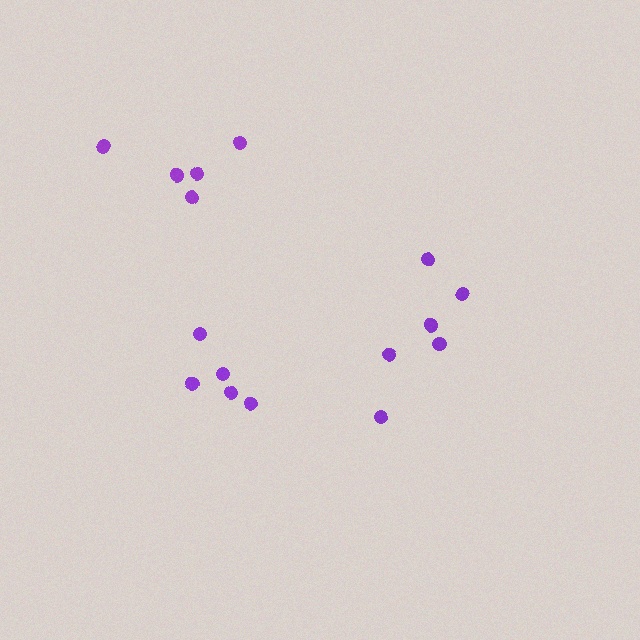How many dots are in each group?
Group 1: 6 dots, Group 2: 5 dots, Group 3: 5 dots (16 total).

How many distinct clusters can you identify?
There are 3 distinct clusters.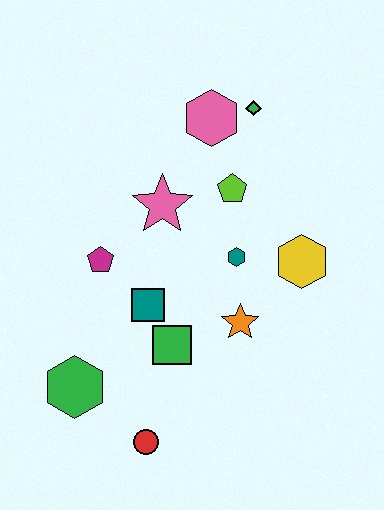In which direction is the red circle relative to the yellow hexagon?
The red circle is below the yellow hexagon.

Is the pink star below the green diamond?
Yes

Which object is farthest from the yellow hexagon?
The green hexagon is farthest from the yellow hexagon.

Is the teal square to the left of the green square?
Yes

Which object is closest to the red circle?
The green hexagon is closest to the red circle.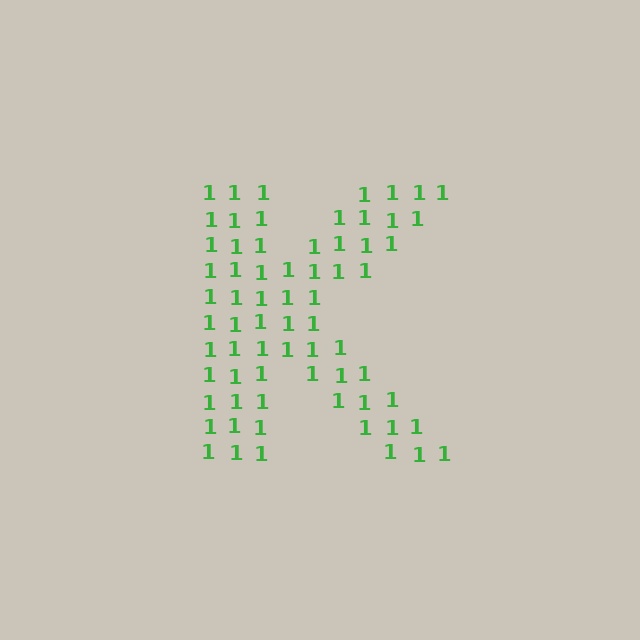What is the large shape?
The large shape is the letter K.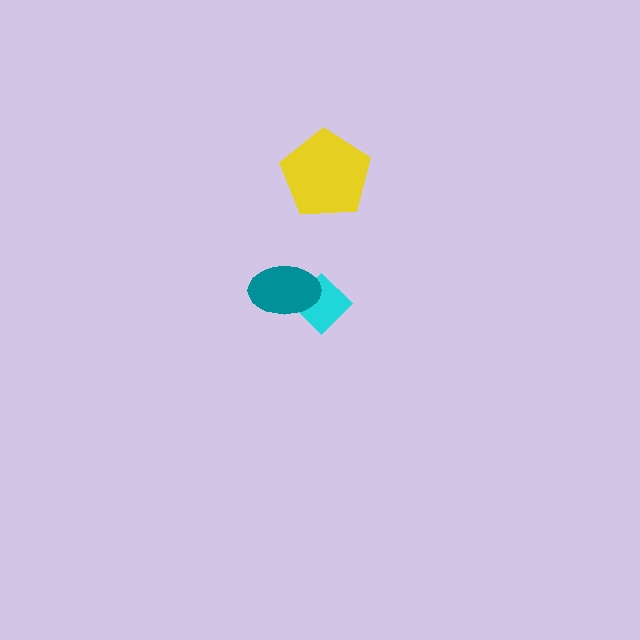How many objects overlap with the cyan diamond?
1 object overlaps with the cyan diamond.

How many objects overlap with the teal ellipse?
1 object overlaps with the teal ellipse.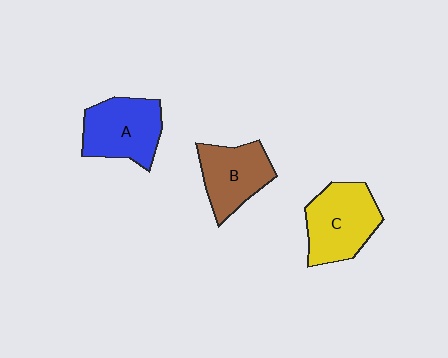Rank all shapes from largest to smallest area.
From largest to smallest: C (yellow), A (blue), B (brown).